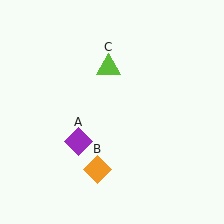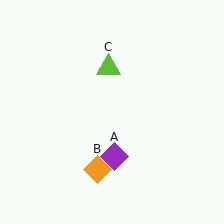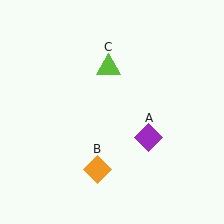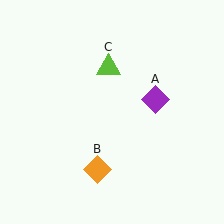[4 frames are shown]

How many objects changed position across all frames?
1 object changed position: purple diamond (object A).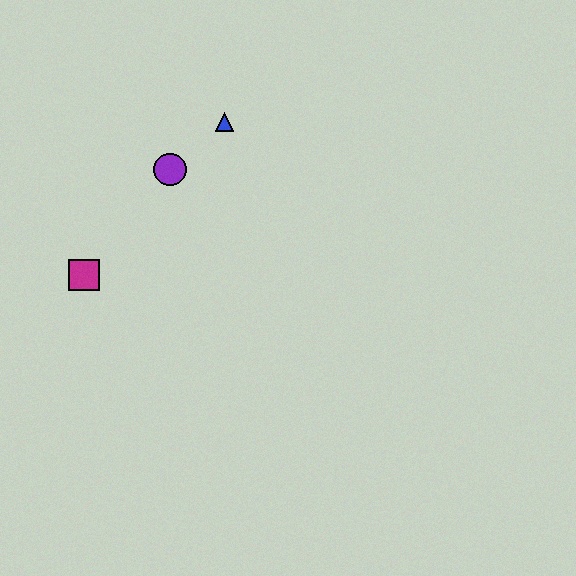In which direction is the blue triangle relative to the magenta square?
The blue triangle is above the magenta square.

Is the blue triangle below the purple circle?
No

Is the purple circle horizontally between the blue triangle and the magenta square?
Yes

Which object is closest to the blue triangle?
The purple circle is closest to the blue triangle.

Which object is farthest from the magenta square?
The blue triangle is farthest from the magenta square.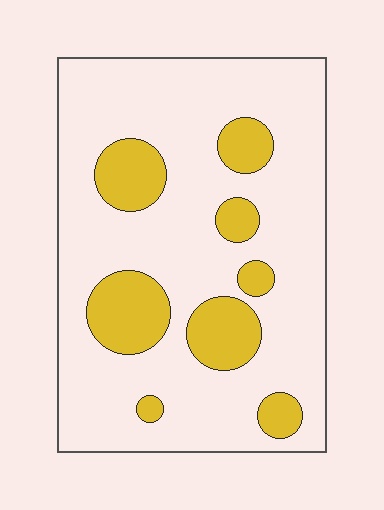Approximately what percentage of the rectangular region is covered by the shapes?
Approximately 20%.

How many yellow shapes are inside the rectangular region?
8.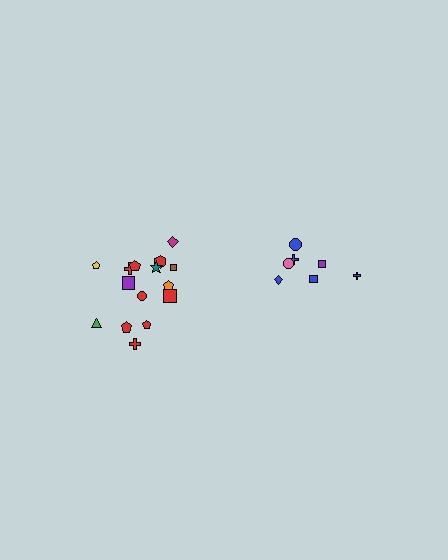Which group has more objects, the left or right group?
The left group.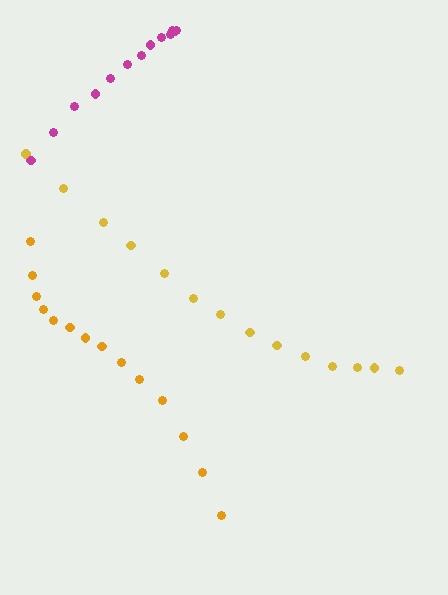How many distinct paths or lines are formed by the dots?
There are 3 distinct paths.